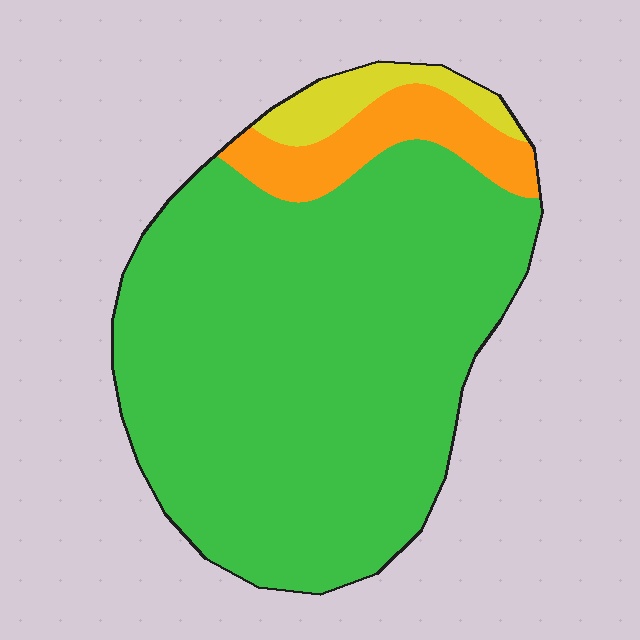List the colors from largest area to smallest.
From largest to smallest: green, orange, yellow.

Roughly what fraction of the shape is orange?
Orange covers about 10% of the shape.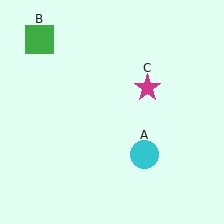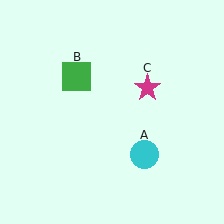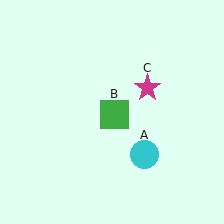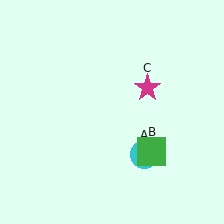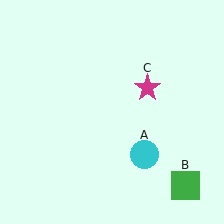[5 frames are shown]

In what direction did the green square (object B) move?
The green square (object B) moved down and to the right.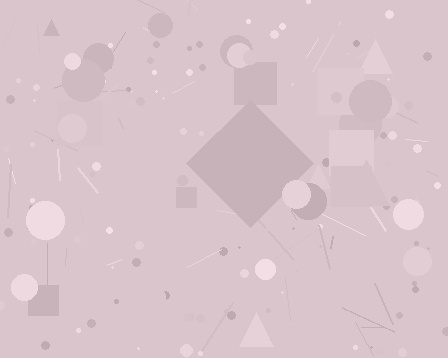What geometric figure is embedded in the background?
A diamond is embedded in the background.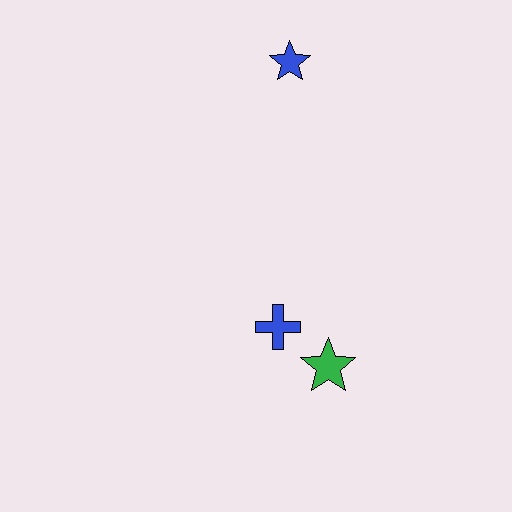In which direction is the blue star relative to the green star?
The blue star is above the green star.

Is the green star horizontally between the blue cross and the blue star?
No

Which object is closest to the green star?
The blue cross is closest to the green star.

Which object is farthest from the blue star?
The green star is farthest from the blue star.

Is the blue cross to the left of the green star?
Yes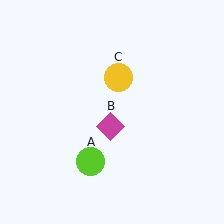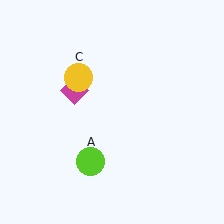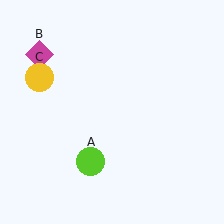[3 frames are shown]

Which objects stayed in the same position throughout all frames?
Lime circle (object A) remained stationary.